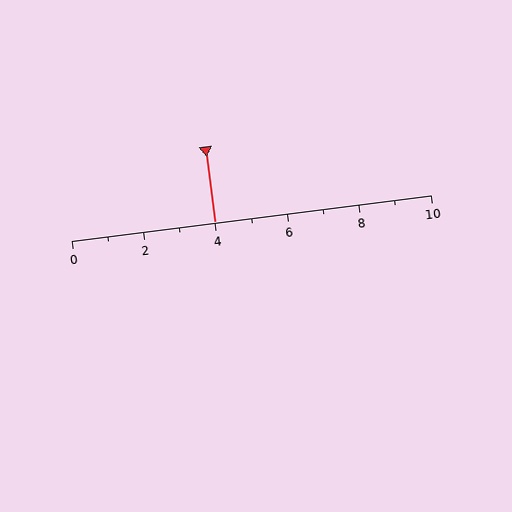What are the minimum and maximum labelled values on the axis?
The axis runs from 0 to 10.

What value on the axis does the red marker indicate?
The marker indicates approximately 4.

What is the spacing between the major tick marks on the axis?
The major ticks are spaced 2 apart.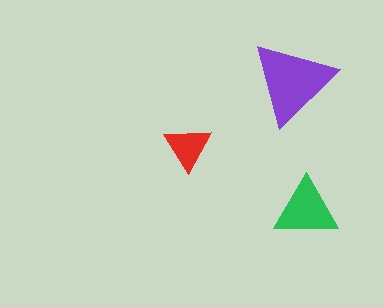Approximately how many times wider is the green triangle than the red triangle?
About 1.5 times wider.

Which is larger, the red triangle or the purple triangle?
The purple one.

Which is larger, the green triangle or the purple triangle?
The purple one.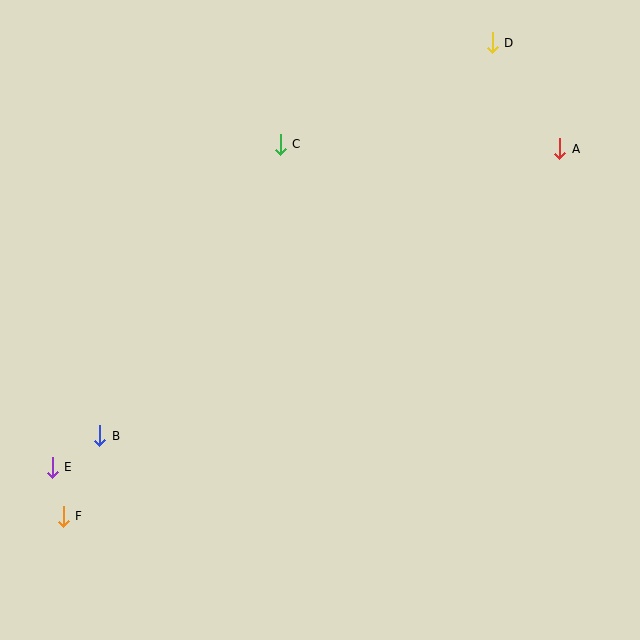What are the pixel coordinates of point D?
Point D is at (492, 43).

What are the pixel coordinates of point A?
Point A is at (560, 149).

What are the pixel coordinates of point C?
Point C is at (280, 144).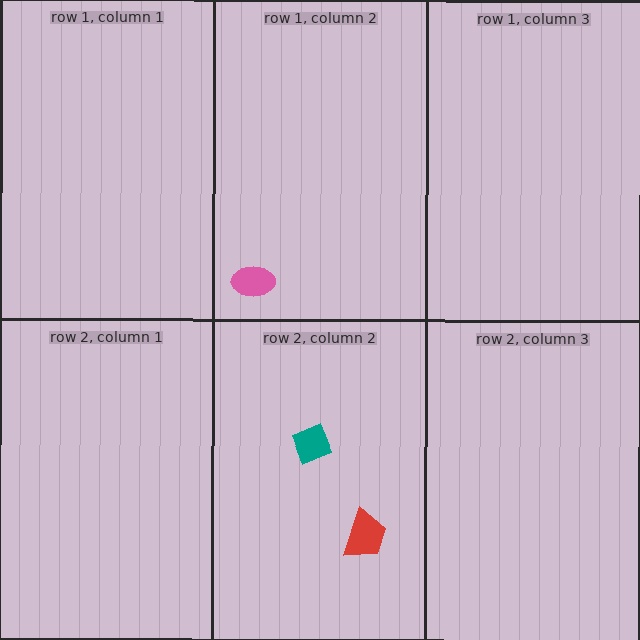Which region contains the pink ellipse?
The row 1, column 2 region.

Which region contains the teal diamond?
The row 2, column 2 region.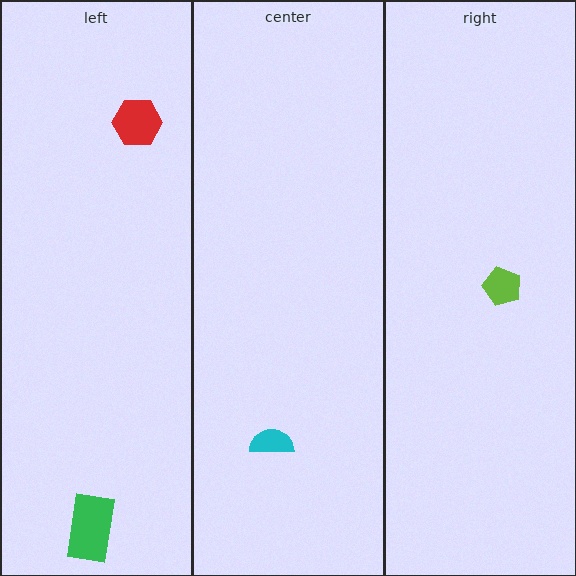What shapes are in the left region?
The red hexagon, the green rectangle.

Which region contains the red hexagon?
The left region.